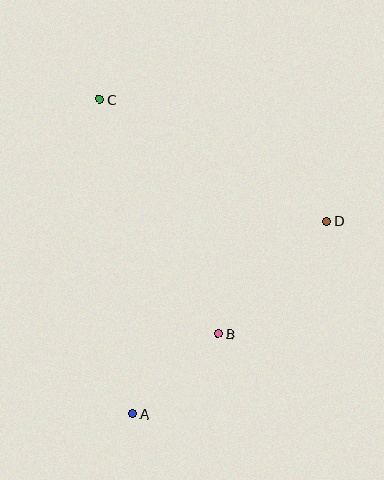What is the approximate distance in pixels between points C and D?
The distance between C and D is approximately 257 pixels.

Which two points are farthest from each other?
Points A and C are farthest from each other.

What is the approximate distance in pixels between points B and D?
The distance between B and D is approximately 157 pixels.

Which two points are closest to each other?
Points A and B are closest to each other.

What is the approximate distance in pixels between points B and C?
The distance between B and C is approximately 263 pixels.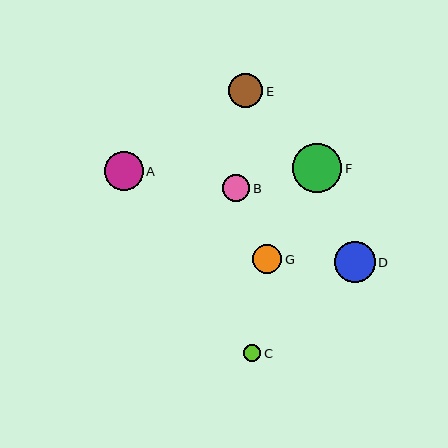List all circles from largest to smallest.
From largest to smallest: F, D, A, E, G, B, C.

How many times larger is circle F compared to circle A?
Circle F is approximately 1.3 times the size of circle A.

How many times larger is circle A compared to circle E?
Circle A is approximately 1.1 times the size of circle E.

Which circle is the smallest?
Circle C is the smallest with a size of approximately 17 pixels.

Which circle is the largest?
Circle F is the largest with a size of approximately 50 pixels.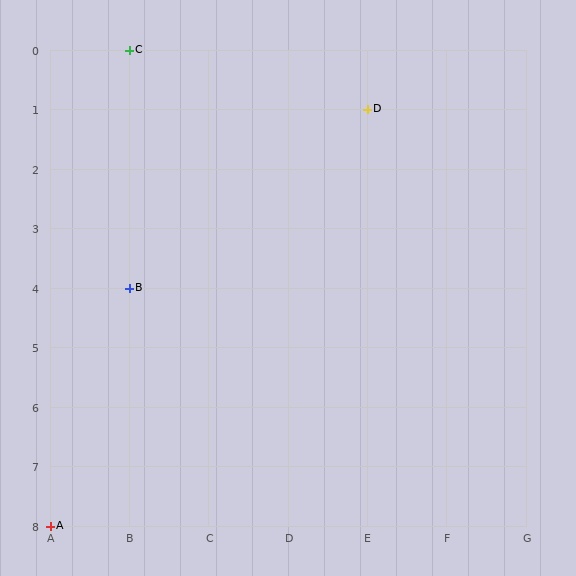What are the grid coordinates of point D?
Point D is at grid coordinates (E, 1).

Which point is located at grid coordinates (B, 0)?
Point C is at (B, 0).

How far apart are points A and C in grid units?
Points A and C are 1 column and 8 rows apart (about 8.1 grid units diagonally).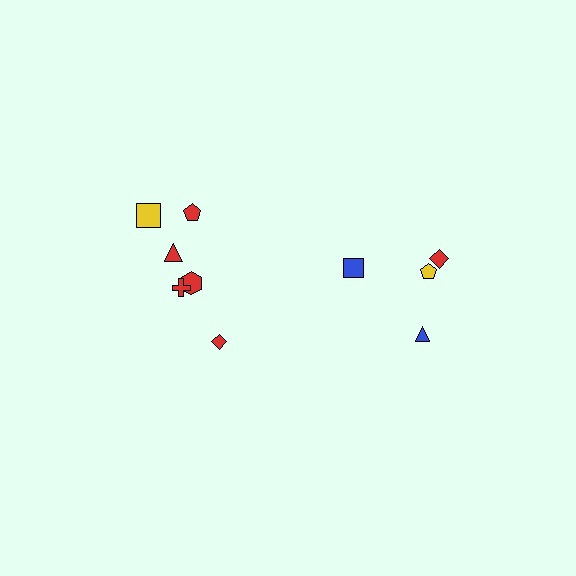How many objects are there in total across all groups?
There are 10 objects.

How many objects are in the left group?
There are 6 objects.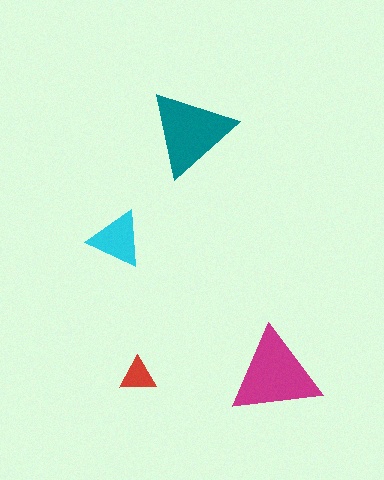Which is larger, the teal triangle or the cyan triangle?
The teal one.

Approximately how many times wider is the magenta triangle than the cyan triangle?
About 1.5 times wider.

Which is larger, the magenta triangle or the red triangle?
The magenta one.